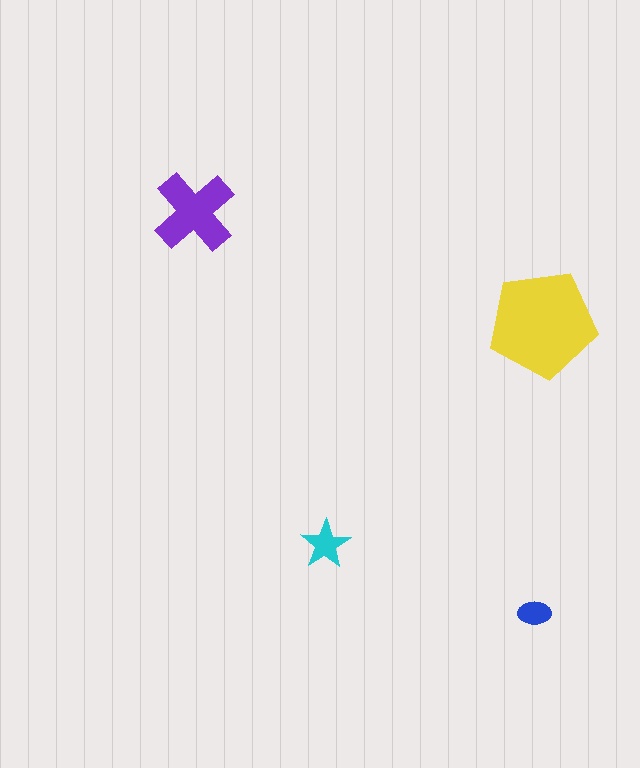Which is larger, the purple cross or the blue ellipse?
The purple cross.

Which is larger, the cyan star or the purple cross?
The purple cross.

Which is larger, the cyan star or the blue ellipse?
The cyan star.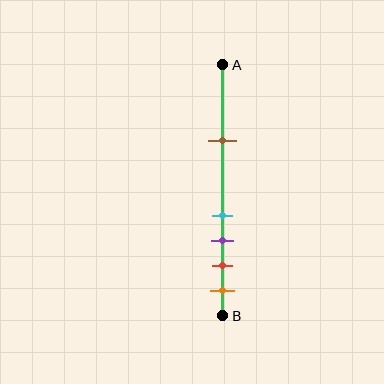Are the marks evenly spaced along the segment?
No, the marks are not evenly spaced.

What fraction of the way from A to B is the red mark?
The red mark is approximately 80% (0.8) of the way from A to B.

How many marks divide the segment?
There are 5 marks dividing the segment.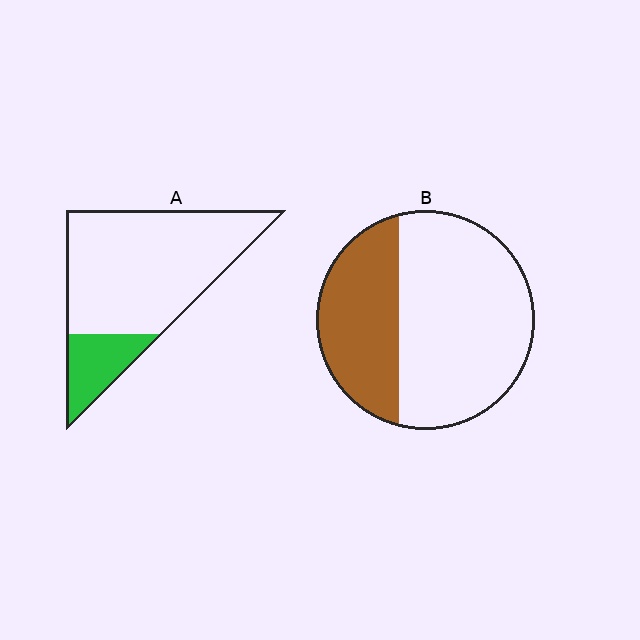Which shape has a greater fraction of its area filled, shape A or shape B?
Shape B.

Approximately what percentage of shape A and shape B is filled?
A is approximately 20% and B is approximately 35%.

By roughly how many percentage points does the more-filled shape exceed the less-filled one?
By roughly 15 percentage points (B over A).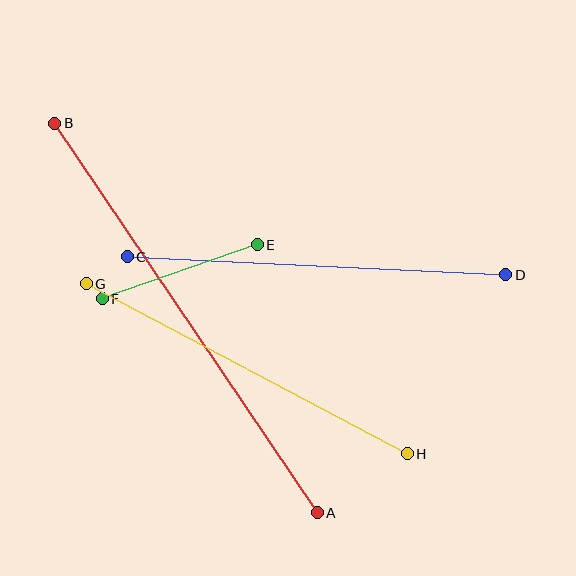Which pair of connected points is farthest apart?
Points A and B are farthest apart.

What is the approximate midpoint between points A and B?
The midpoint is at approximately (186, 318) pixels.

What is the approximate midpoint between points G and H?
The midpoint is at approximately (247, 369) pixels.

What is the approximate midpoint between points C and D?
The midpoint is at approximately (316, 266) pixels.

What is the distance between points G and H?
The distance is approximately 363 pixels.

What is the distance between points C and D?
The distance is approximately 379 pixels.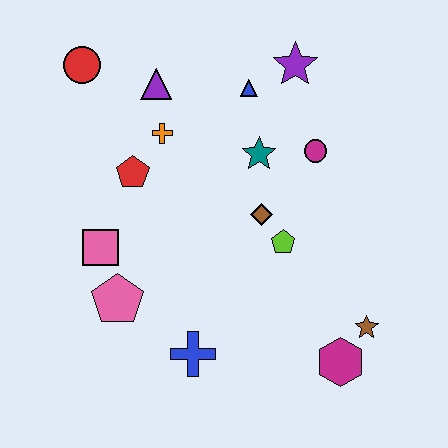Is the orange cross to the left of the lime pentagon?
Yes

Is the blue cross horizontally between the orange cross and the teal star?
Yes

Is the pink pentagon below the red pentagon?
Yes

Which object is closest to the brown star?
The magenta hexagon is closest to the brown star.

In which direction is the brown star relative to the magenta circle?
The brown star is below the magenta circle.